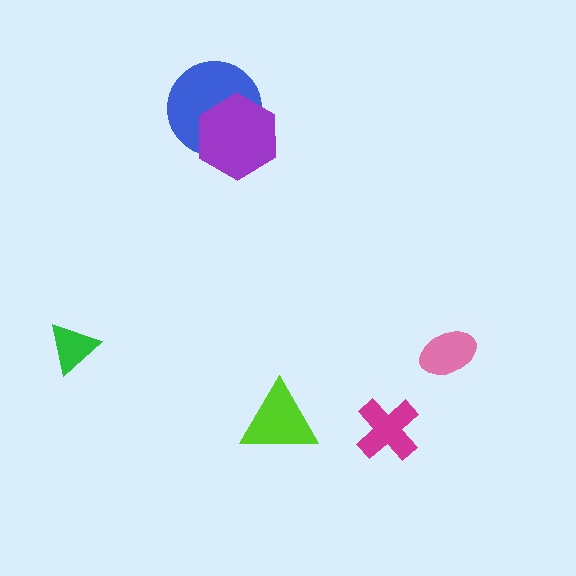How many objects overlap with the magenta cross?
0 objects overlap with the magenta cross.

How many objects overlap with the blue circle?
1 object overlaps with the blue circle.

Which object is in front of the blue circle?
The purple hexagon is in front of the blue circle.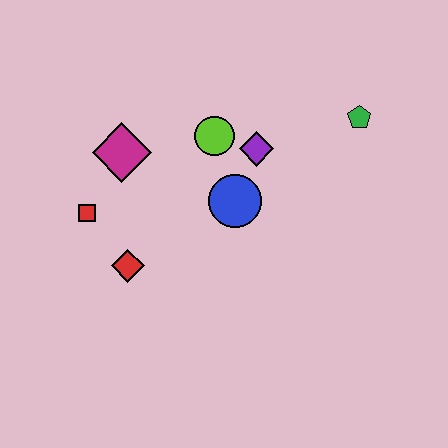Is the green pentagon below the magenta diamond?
No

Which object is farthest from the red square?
The green pentagon is farthest from the red square.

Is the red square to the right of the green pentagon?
No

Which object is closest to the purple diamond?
The lime circle is closest to the purple diamond.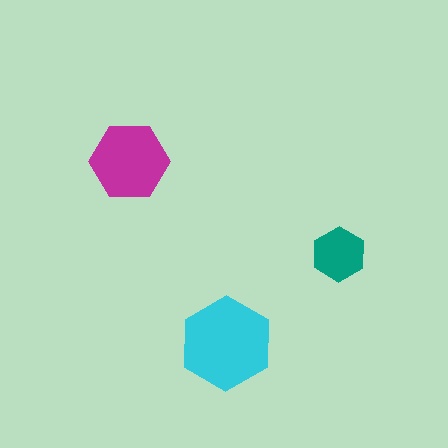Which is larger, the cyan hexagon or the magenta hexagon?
The cyan one.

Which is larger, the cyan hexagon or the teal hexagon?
The cyan one.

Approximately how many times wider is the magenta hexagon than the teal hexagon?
About 1.5 times wider.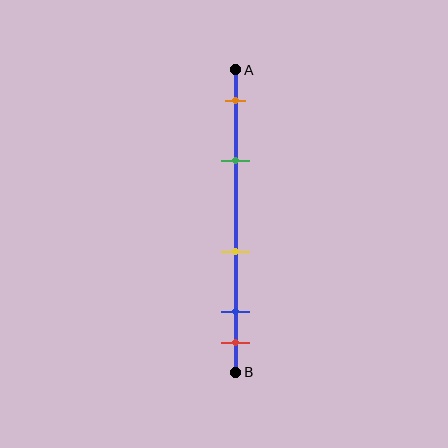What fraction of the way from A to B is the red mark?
The red mark is approximately 90% (0.9) of the way from A to B.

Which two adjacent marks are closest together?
The blue and red marks are the closest adjacent pair.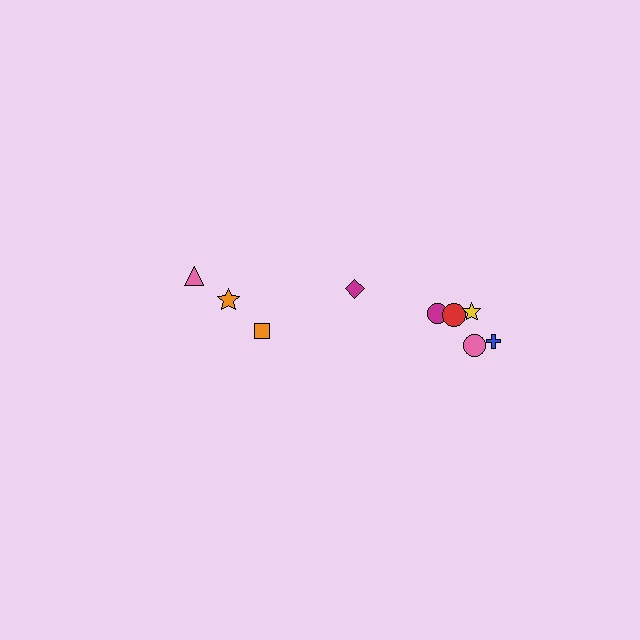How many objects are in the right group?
There are 6 objects.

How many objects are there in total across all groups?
There are 9 objects.